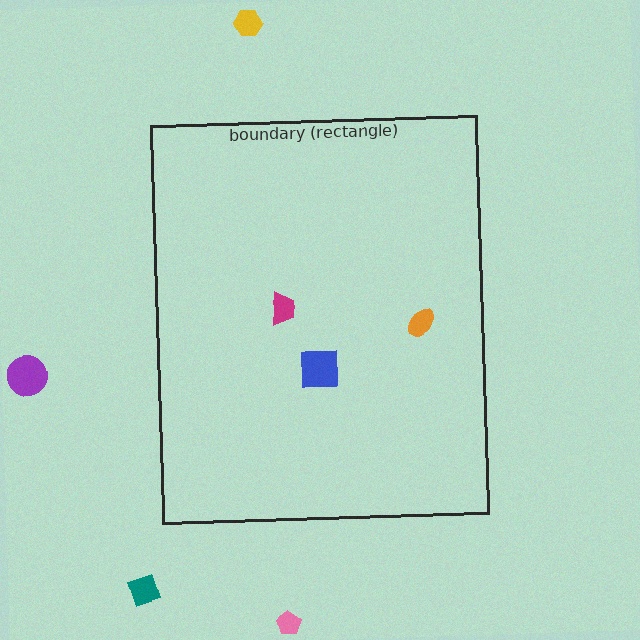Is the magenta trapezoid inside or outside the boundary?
Inside.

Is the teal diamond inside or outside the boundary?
Outside.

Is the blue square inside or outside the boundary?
Inside.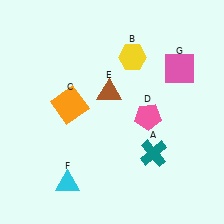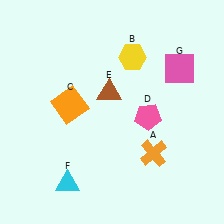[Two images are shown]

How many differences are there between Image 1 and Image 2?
There is 1 difference between the two images.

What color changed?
The cross (A) changed from teal in Image 1 to orange in Image 2.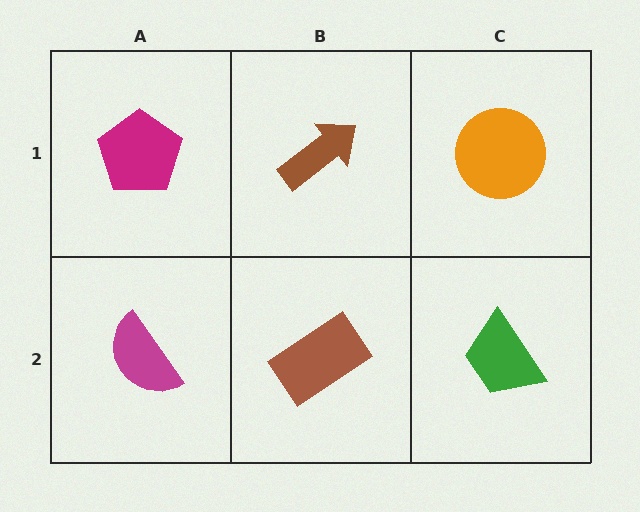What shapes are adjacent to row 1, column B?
A brown rectangle (row 2, column B), a magenta pentagon (row 1, column A), an orange circle (row 1, column C).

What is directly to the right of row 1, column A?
A brown arrow.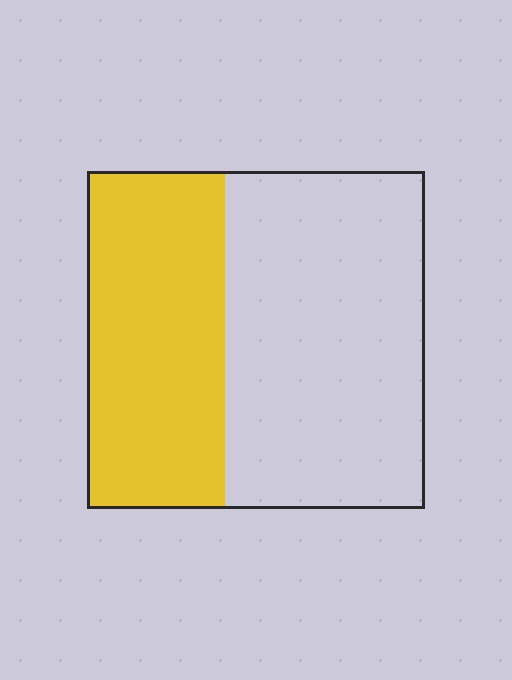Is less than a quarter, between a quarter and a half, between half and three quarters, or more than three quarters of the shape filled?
Between a quarter and a half.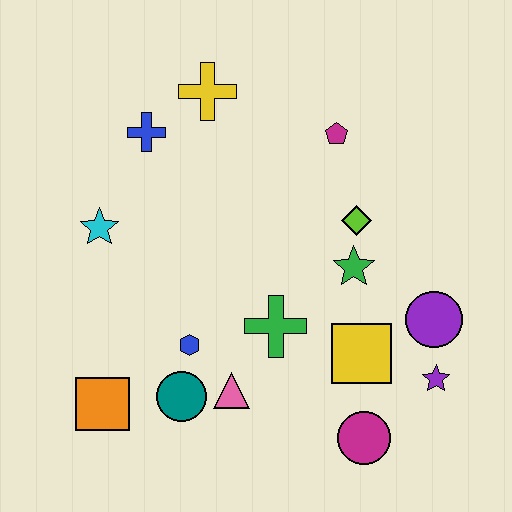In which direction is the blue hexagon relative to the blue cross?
The blue hexagon is below the blue cross.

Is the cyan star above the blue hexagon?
Yes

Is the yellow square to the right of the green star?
Yes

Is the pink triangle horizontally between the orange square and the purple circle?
Yes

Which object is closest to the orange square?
The teal circle is closest to the orange square.